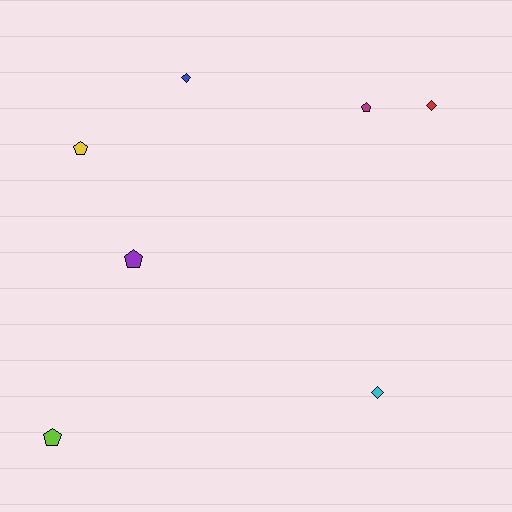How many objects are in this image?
There are 7 objects.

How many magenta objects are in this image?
There is 1 magenta object.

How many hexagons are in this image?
There are no hexagons.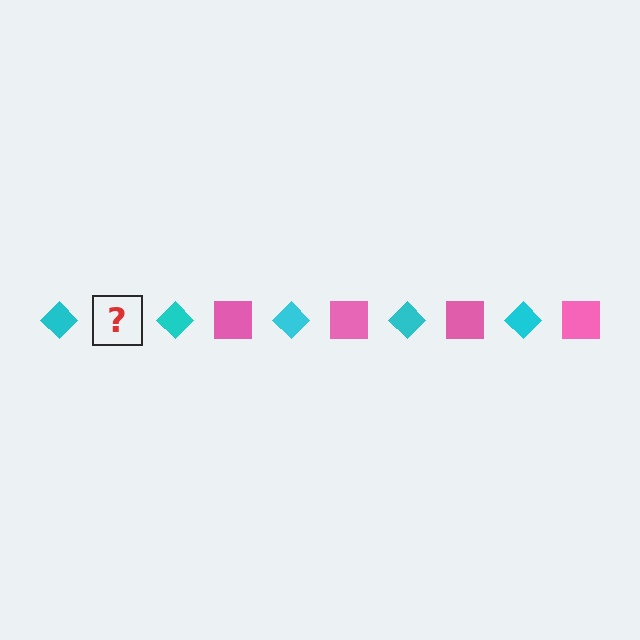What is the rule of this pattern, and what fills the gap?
The rule is that the pattern alternates between cyan diamond and pink square. The gap should be filled with a pink square.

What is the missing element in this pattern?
The missing element is a pink square.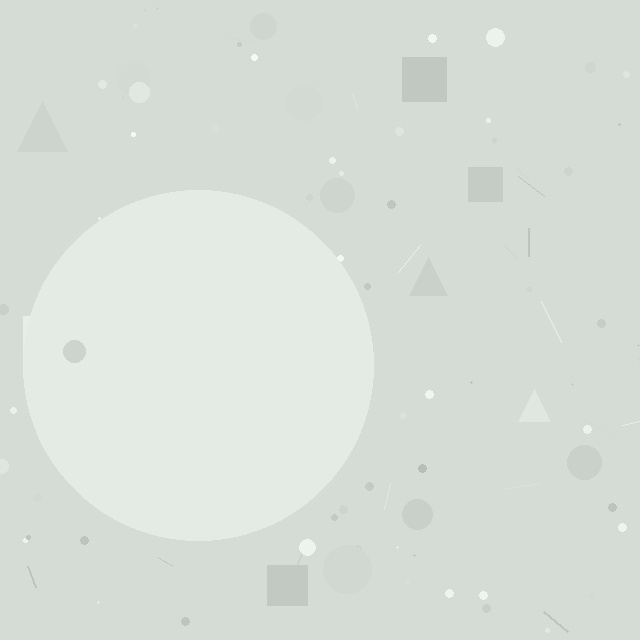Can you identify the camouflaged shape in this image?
The camouflaged shape is a circle.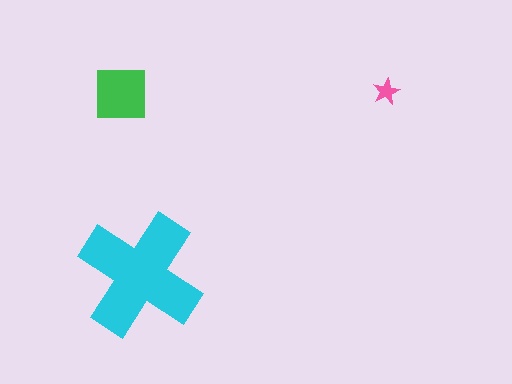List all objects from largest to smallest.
The cyan cross, the green square, the pink star.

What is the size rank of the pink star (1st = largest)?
3rd.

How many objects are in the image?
There are 3 objects in the image.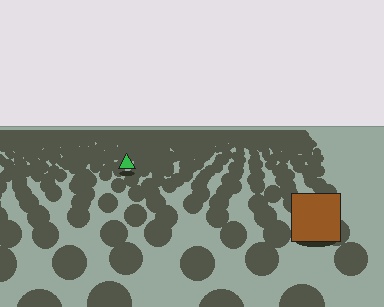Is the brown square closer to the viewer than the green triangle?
Yes. The brown square is closer — you can tell from the texture gradient: the ground texture is coarser near it.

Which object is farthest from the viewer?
The green triangle is farthest from the viewer. It appears smaller and the ground texture around it is denser.